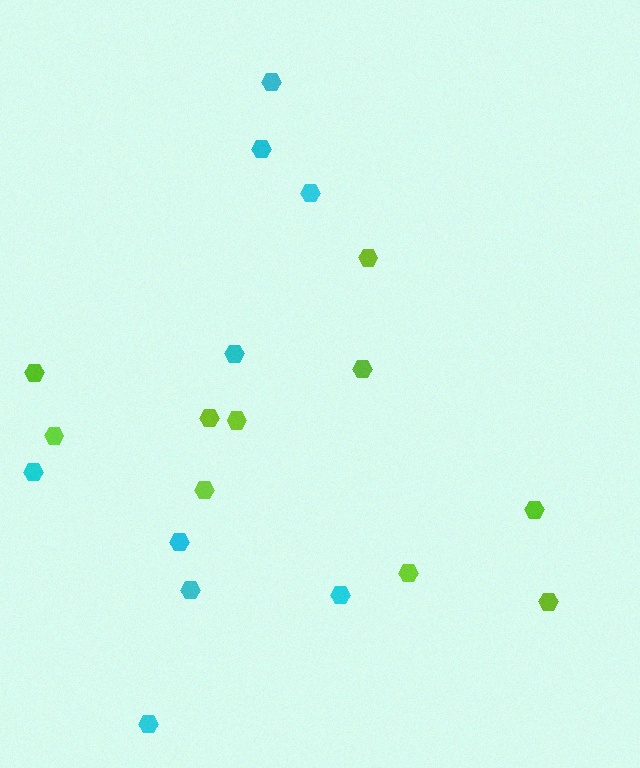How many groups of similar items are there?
There are 2 groups: one group of lime hexagons (10) and one group of cyan hexagons (9).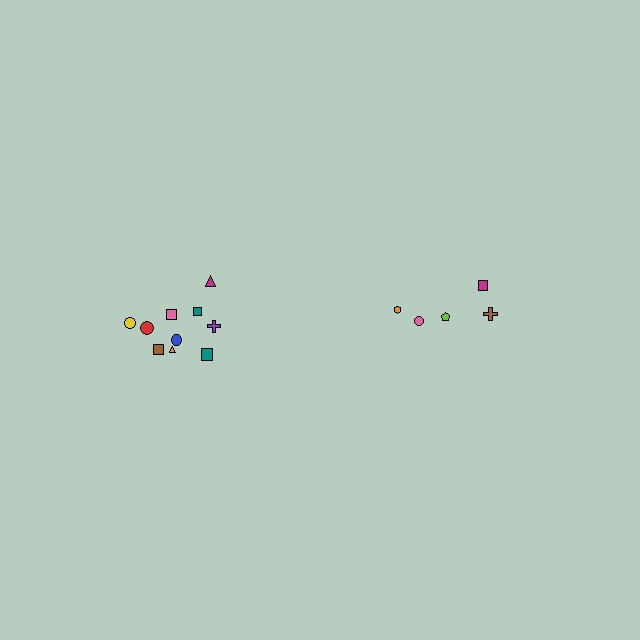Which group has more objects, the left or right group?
The left group.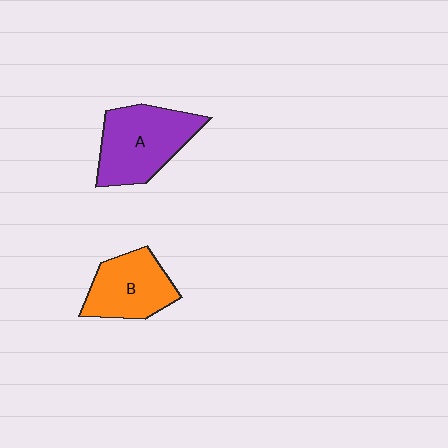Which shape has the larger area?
Shape A (purple).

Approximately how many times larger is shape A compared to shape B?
Approximately 1.3 times.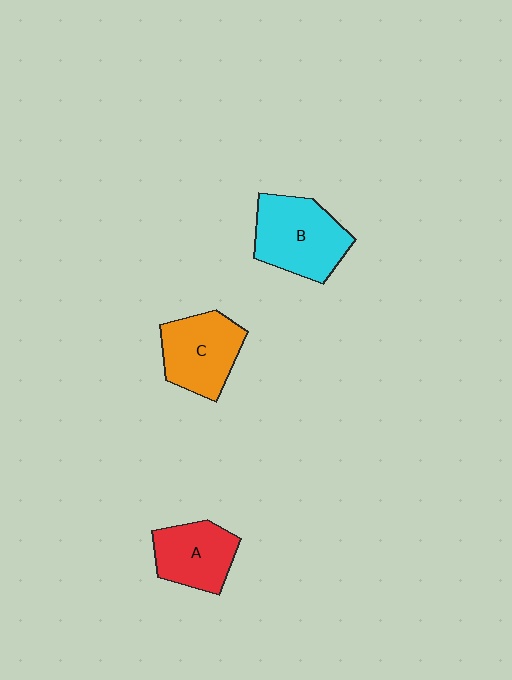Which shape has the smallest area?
Shape A (red).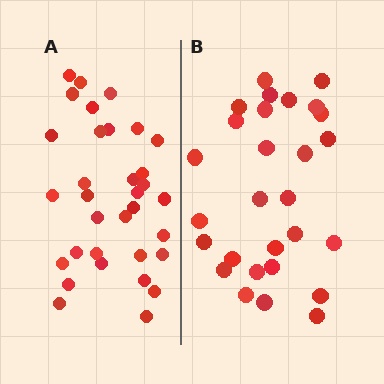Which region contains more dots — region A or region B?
Region A (the left region) has more dots.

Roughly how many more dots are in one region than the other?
Region A has about 5 more dots than region B.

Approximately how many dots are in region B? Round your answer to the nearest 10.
About 30 dots. (The exact count is 28, which rounds to 30.)